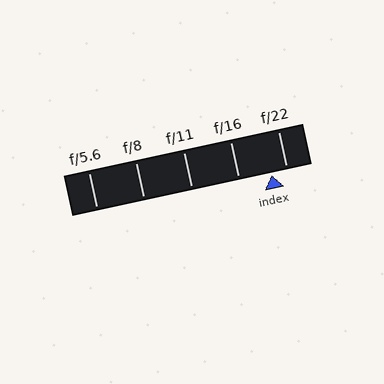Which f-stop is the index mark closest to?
The index mark is closest to f/22.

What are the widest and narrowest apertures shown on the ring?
The widest aperture shown is f/5.6 and the narrowest is f/22.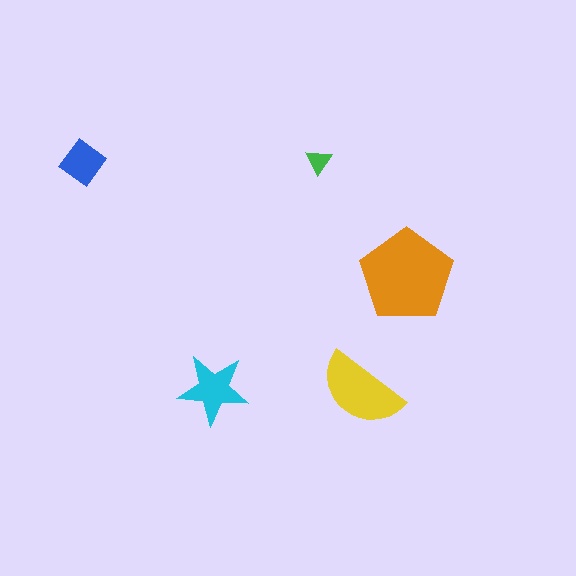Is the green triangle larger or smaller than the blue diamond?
Smaller.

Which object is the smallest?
The green triangle.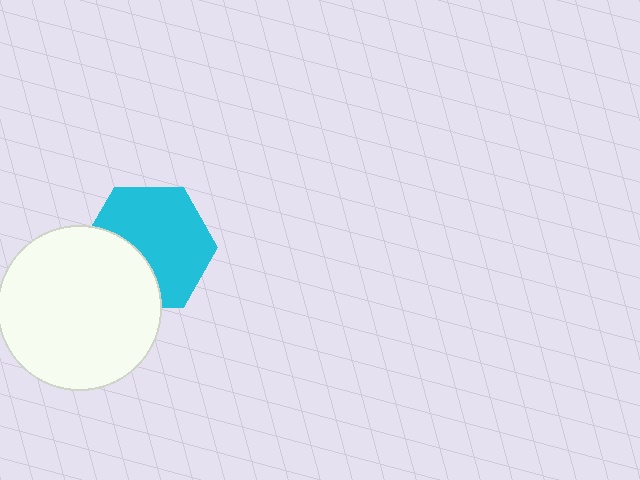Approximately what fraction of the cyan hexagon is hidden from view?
Roughly 33% of the cyan hexagon is hidden behind the white circle.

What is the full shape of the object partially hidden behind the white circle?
The partially hidden object is a cyan hexagon.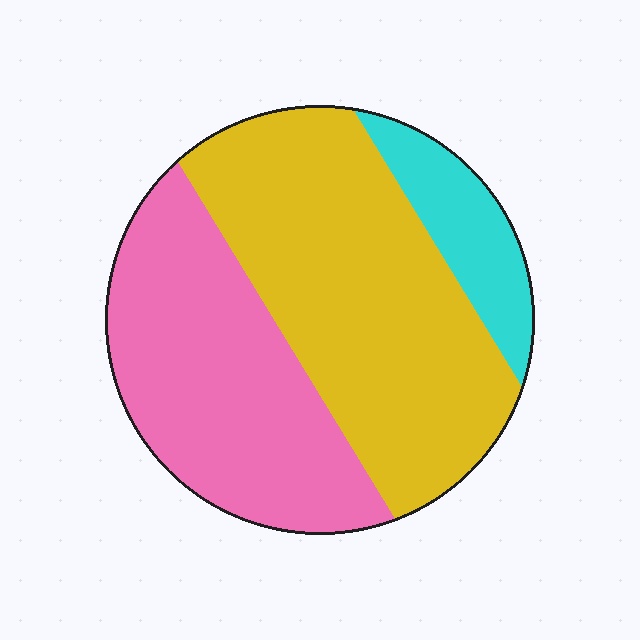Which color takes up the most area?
Yellow, at roughly 50%.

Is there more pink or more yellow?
Yellow.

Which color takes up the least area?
Cyan, at roughly 10%.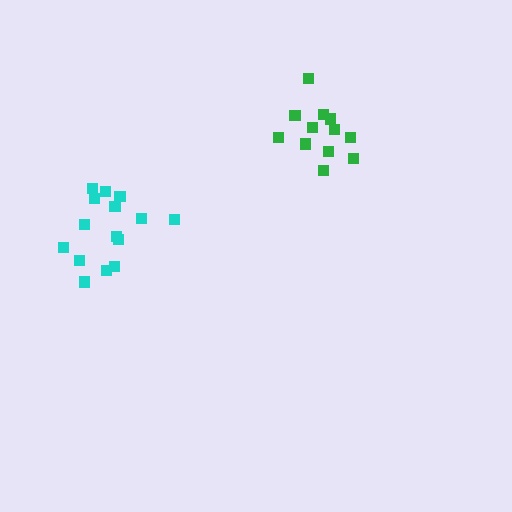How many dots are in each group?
Group 1: 12 dots, Group 2: 15 dots (27 total).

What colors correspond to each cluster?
The clusters are colored: green, cyan.